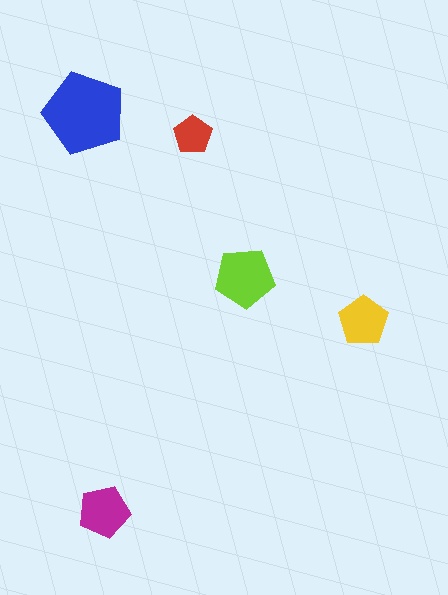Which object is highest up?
The blue pentagon is topmost.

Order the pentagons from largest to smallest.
the blue one, the lime one, the magenta one, the yellow one, the red one.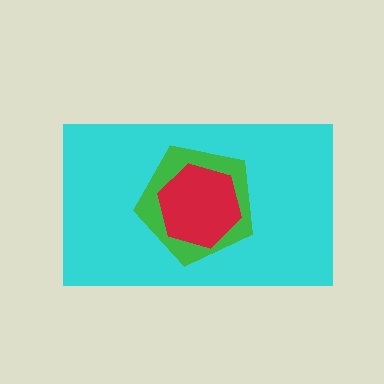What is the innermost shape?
The red hexagon.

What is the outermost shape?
The cyan rectangle.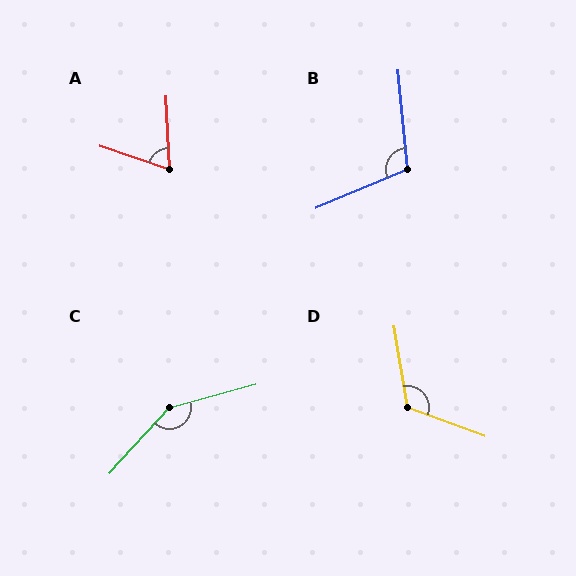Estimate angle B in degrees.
Approximately 107 degrees.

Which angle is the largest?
C, at approximately 147 degrees.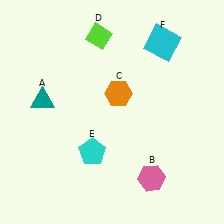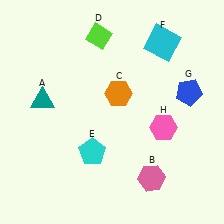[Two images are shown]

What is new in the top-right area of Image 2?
A blue pentagon (G) was added in the top-right area of Image 2.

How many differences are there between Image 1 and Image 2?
There are 2 differences between the two images.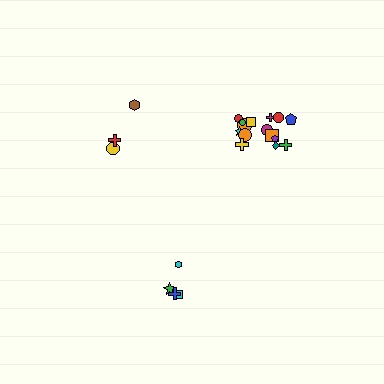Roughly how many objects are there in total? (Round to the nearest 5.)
Roughly 20 objects in total.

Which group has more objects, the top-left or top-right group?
The top-right group.